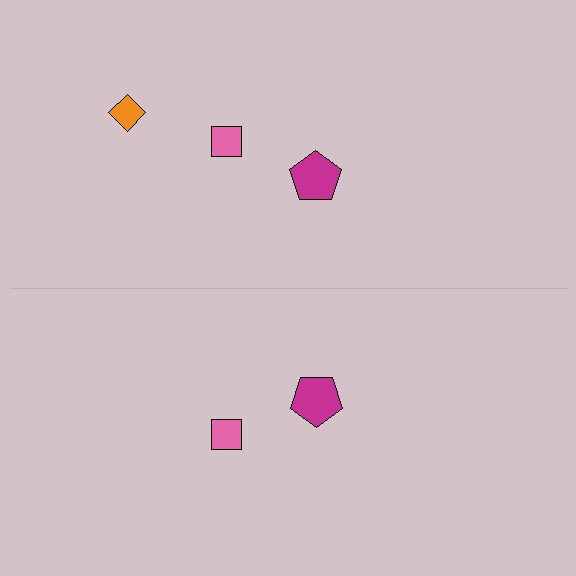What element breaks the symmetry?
A orange diamond is missing from the bottom side.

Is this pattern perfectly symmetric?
No, the pattern is not perfectly symmetric. A orange diamond is missing from the bottom side.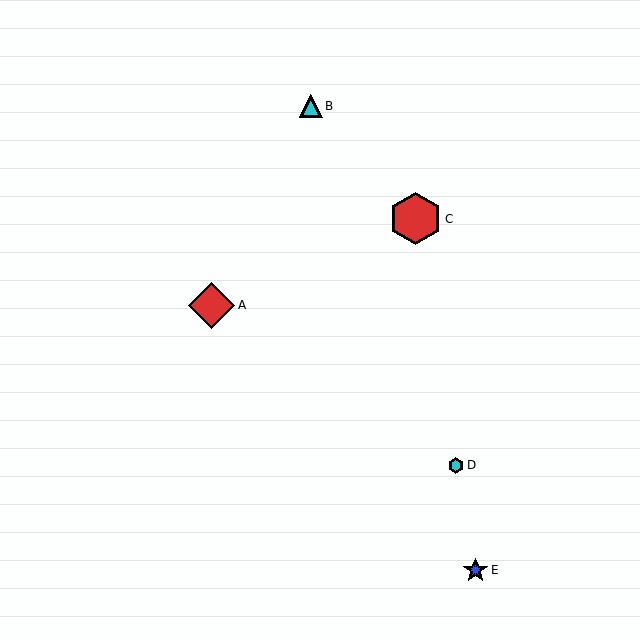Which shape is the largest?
The red hexagon (labeled C) is the largest.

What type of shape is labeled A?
Shape A is a red diamond.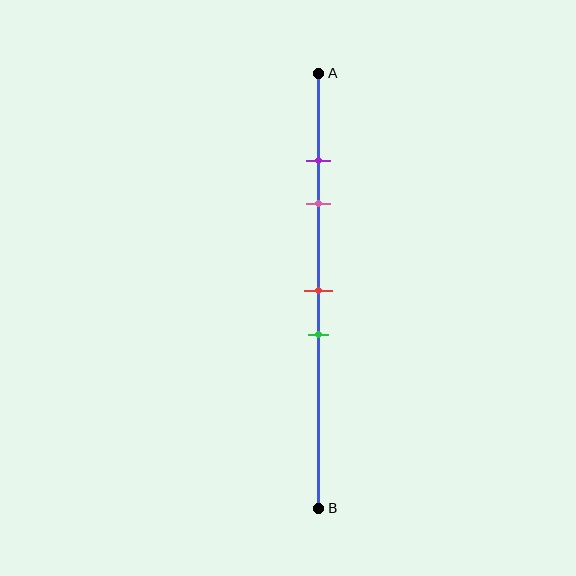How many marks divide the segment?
There are 4 marks dividing the segment.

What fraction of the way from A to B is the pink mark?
The pink mark is approximately 30% (0.3) of the way from A to B.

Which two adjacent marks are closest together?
The purple and pink marks are the closest adjacent pair.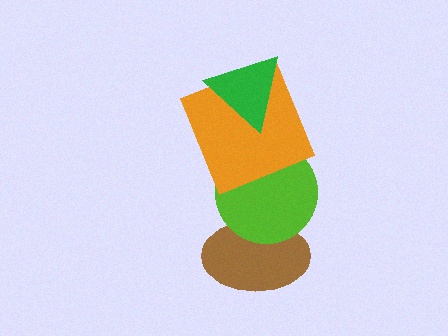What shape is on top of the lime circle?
The orange square is on top of the lime circle.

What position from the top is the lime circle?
The lime circle is 3rd from the top.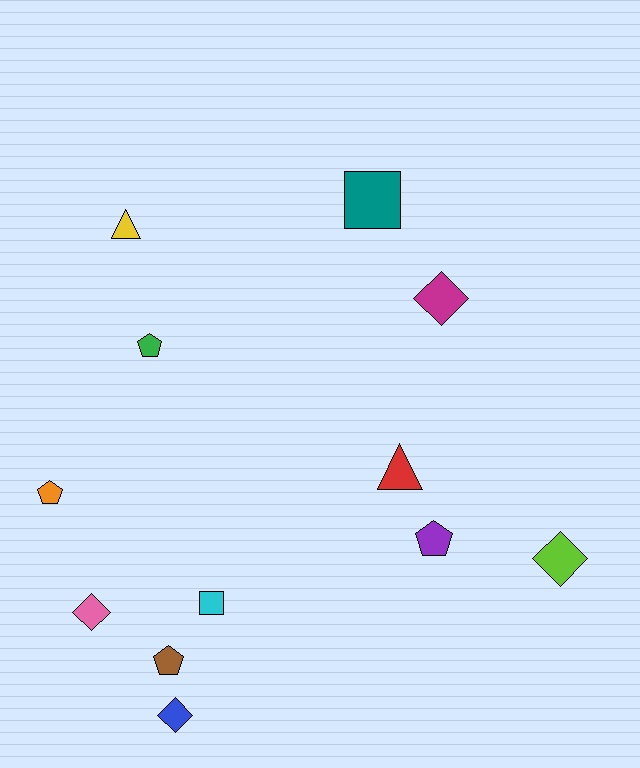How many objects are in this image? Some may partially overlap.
There are 12 objects.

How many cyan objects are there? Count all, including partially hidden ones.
There is 1 cyan object.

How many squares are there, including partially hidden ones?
There are 2 squares.